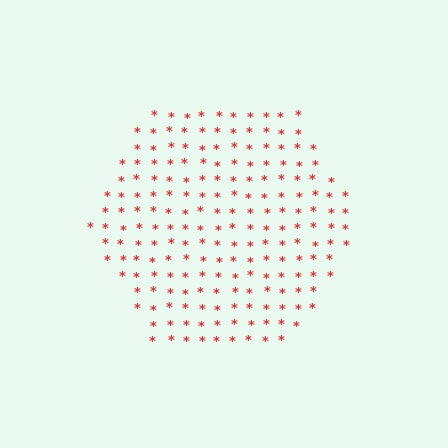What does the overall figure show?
The overall figure shows a hexagon.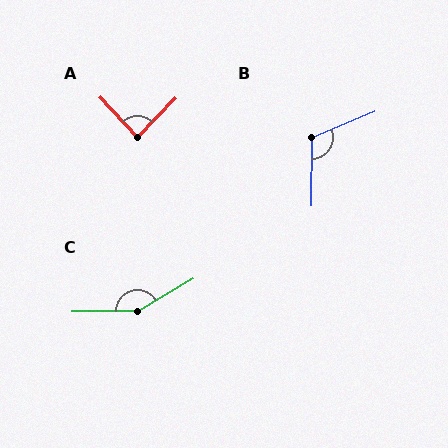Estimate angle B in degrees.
Approximately 113 degrees.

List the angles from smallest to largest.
A (88°), B (113°), C (149°).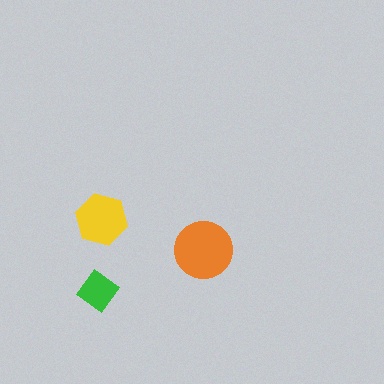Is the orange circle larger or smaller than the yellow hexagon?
Larger.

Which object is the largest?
The orange circle.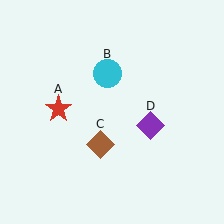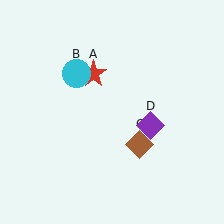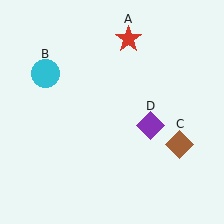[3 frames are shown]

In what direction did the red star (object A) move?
The red star (object A) moved up and to the right.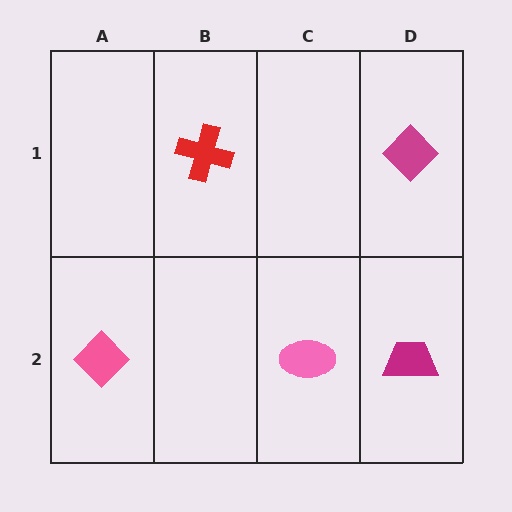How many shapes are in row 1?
2 shapes.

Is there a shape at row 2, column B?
No, that cell is empty.